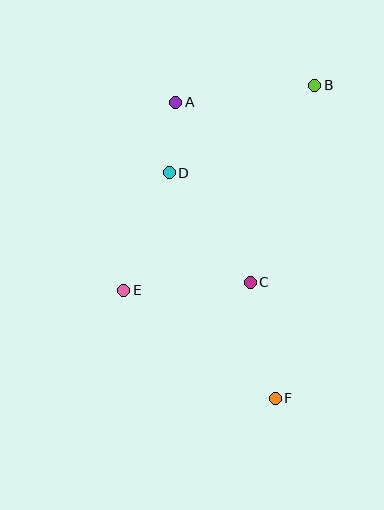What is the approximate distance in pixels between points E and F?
The distance between E and F is approximately 186 pixels.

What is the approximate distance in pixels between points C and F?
The distance between C and F is approximately 119 pixels.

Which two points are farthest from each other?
Points B and F are farthest from each other.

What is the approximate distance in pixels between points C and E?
The distance between C and E is approximately 126 pixels.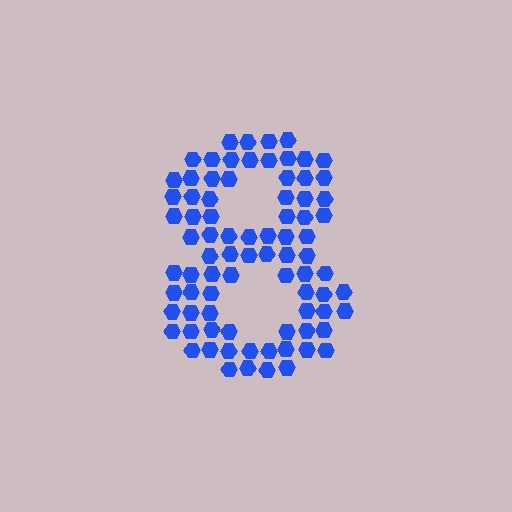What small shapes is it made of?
It is made of small hexagons.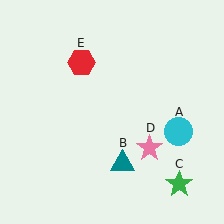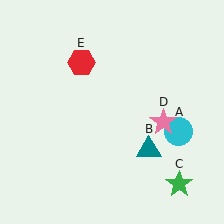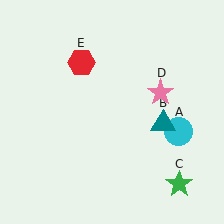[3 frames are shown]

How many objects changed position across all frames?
2 objects changed position: teal triangle (object B), pink star (object D).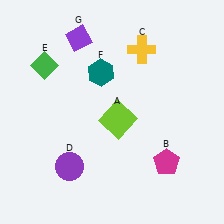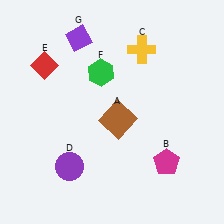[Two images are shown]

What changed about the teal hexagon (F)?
In Image 1, F is teal. In Image 2, it changed to green.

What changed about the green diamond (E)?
In Image 1, E is green. In Image 2, it changed to red.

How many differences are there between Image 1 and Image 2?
There are 3 differences between the two images.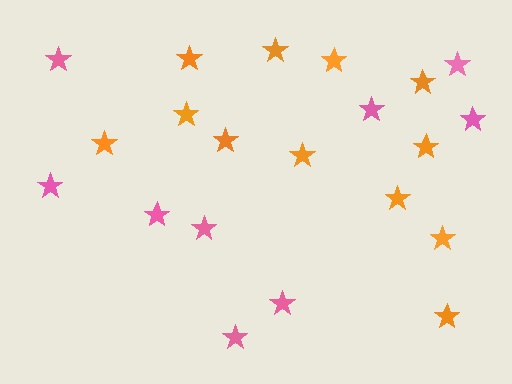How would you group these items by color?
There are 2 groups: one group of pink stars (9) and one group of orange stars (12).